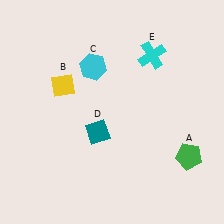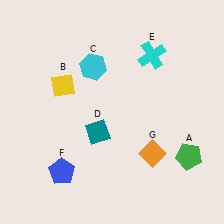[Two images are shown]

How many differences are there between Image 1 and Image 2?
There are 2 differences between the two images.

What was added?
A blue pentagon (F), an orange diamond (G) were added in Image 2.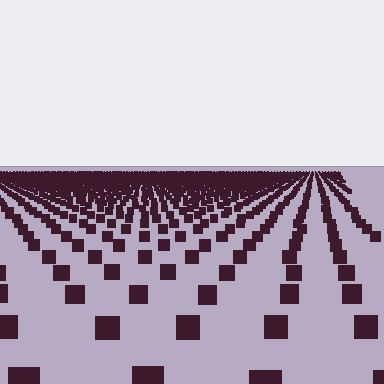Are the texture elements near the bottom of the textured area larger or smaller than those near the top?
Larger. Near the bottom, elements are closer to the viewer and appear at a bigger on-screen size.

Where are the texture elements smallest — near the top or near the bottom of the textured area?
Near the top.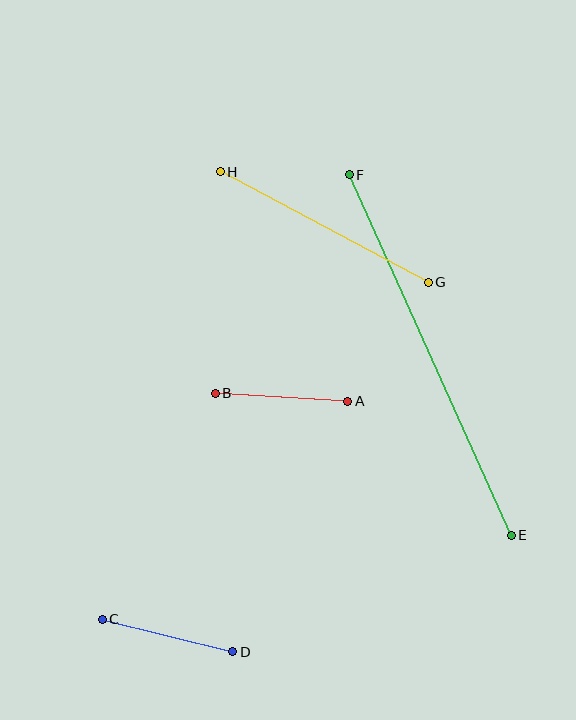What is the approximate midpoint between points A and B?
The midpoint is at approximately (281, 397) pixels.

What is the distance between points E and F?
The distance is approximately 395 pixels.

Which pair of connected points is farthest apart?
Points E and F are farthest apart.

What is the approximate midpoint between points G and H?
The midpoint is at approximately (324, 227) pixels.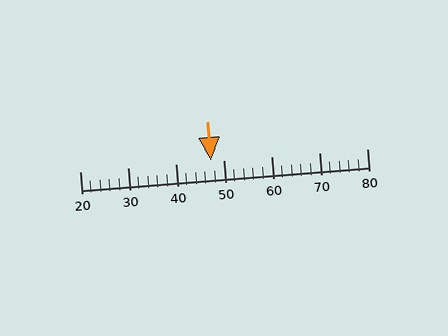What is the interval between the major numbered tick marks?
The major tick marks are spaced 10 units apart.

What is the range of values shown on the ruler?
The ruler shows values from 20 to 80.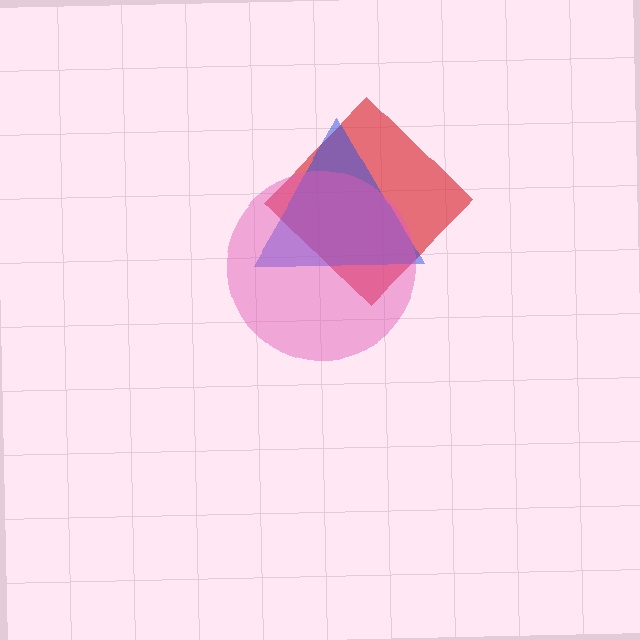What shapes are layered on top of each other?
The layered shapes are: a red diamond, a blue triangle, a pink circle.